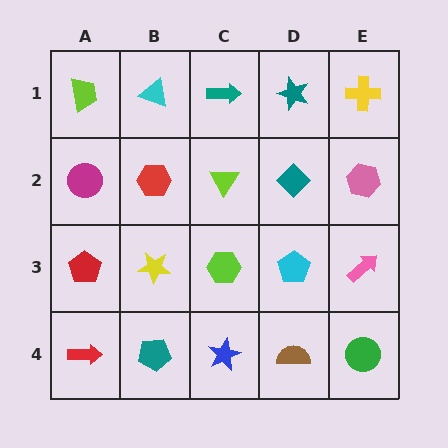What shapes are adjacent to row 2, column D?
A teal star (row 1, column D), a cyan pentagon (row 3, column D), a lime triangle (row 2, column C), a pink hexagon (row 2, column E).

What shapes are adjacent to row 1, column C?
A lime triangle (row 2, column C), a cyan triangle (row 1, column B), a teal star (row 1, column D).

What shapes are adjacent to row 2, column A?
A lime trapezoid (row 1, column A), a red pentagon (row 3, column A), a red hexagon (row 2, column B).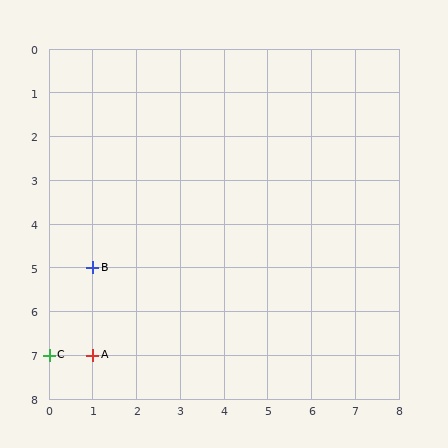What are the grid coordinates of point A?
Point A is at grid coordinates (1, 7).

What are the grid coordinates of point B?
Point B is at grid coordinates (1, 5).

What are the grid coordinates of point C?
Point C is at grid coordinates (0, 7).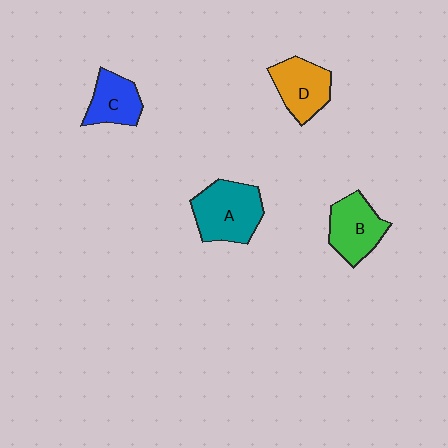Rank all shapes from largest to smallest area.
From largest to smallest: A (teal), B (green), D (orange), C (blue).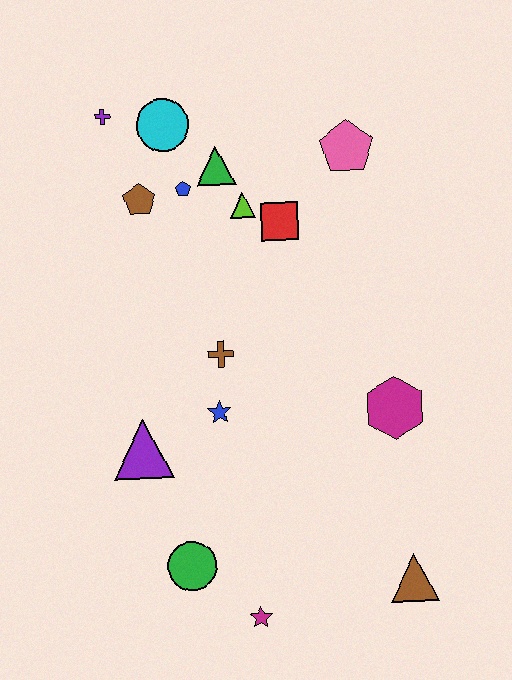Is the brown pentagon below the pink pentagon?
Yes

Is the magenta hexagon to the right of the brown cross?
Yes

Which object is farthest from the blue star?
The purple cross is farthest from the blue star.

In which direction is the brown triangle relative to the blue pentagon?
The brown triangle is below the blue pentagon.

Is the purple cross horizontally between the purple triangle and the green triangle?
No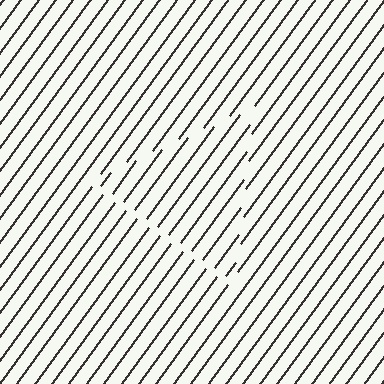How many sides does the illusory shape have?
3 sides — the line-ends trace a triangle.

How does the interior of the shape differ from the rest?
The interior of the shape contains the same grating, shifted by half a period — the contour is defined by the phase discontinuity where line-ends from the inner and outer gratings abut.